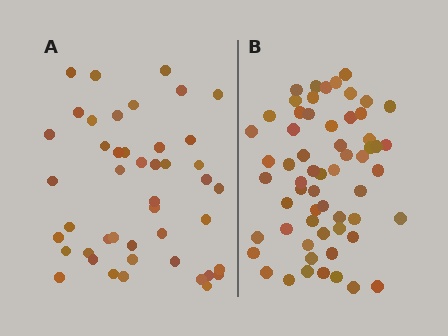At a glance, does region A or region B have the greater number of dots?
Region B (the right region) has more dots.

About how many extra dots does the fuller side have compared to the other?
Region B has approximately 15 more dots than region A.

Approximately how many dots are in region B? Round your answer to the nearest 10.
About 60 dots.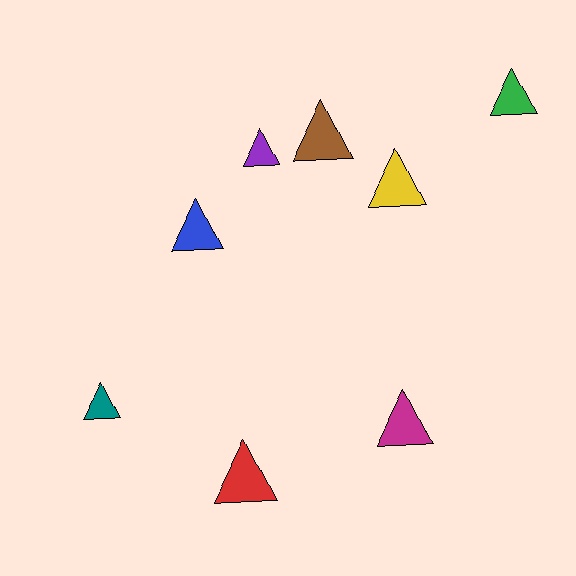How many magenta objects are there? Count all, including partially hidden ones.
There is 1 magenta object.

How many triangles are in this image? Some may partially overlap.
There are 8 triangles.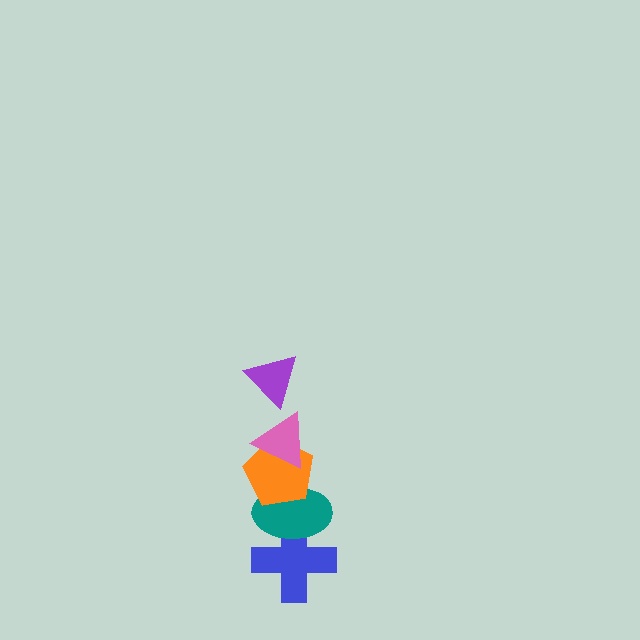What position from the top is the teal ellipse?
The teal ellipse is 4th from the top.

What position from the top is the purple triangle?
The purple triangle is 1st from the top.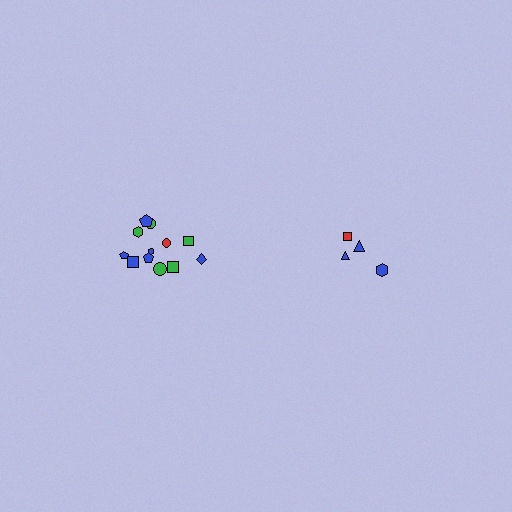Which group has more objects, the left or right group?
The left group.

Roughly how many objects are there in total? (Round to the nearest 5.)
Roughly 15 objects in total.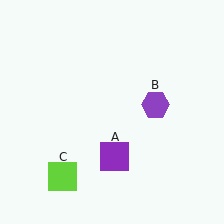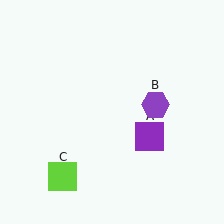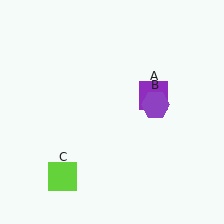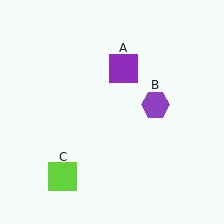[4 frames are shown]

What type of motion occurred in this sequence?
The purple square (object A) rotated counterclockwise around the center of the scene.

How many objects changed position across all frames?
1 object changed position: purple square (object A).